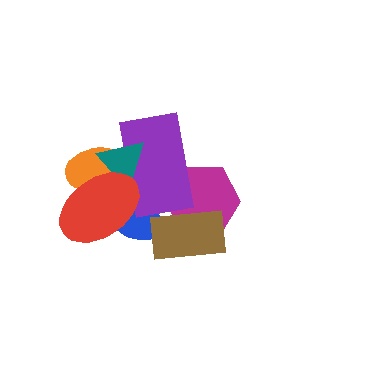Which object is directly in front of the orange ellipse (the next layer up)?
The purple rectangle is directly in front of the orange ellipse.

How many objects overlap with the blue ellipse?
3 objects overlap with the blue ellipse.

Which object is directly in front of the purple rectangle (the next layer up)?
The teal triangle is directly in front of the purple rectangle.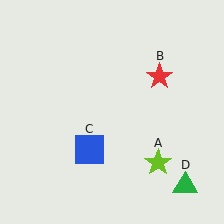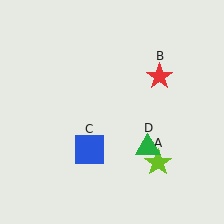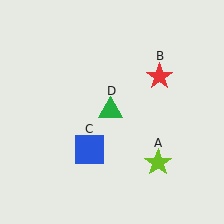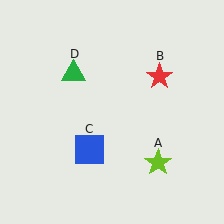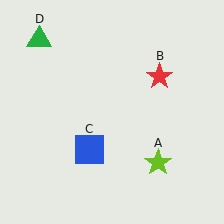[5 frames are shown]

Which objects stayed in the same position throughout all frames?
Lime star (object A) and red star (object B) and blue square (object C) remained stationary.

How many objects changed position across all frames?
1 object changed position: green triangle (object D).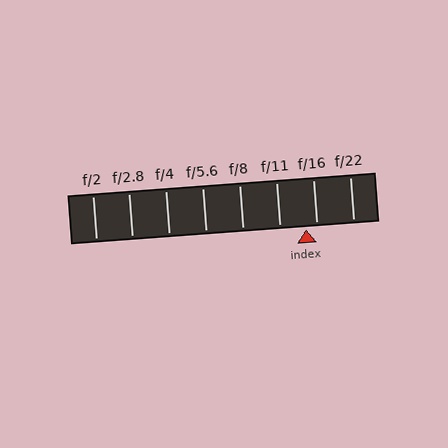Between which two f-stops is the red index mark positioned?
The index mark is between f/11 and f/16.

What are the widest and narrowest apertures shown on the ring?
The widest aperture shown is f/2 and the narrowest is f/22.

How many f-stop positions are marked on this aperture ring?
There are 8 f-stop positions marked.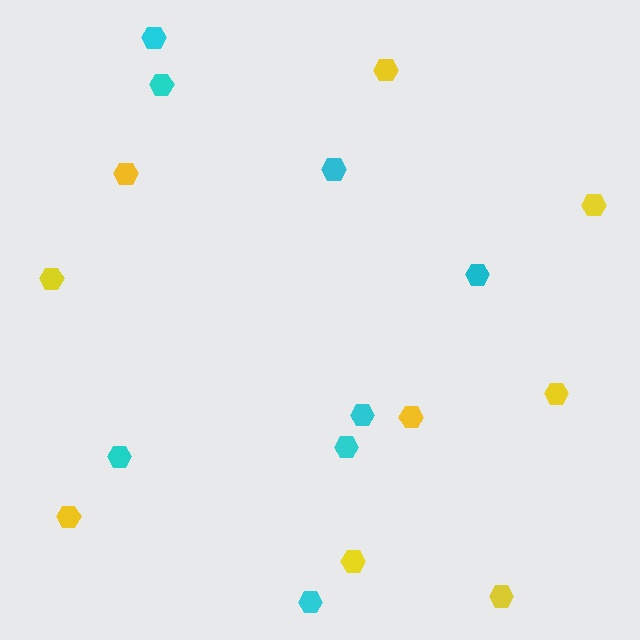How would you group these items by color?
There are 2 groups: one group of yellow hexagons (9) and one group of cyan hexagons (8).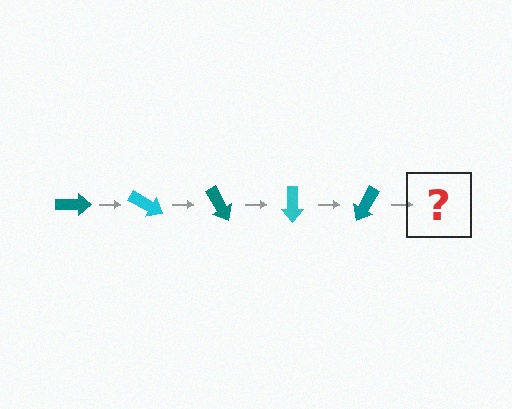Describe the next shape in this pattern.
It should be a cyan arrow, rotated 150 degrees from the start.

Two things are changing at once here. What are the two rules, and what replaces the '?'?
The two rules are that it rotates 30 degrees each step and the color cycles through teal and cyan. The '?' should be a cyan arrow, rotated 150 degrees from the start.